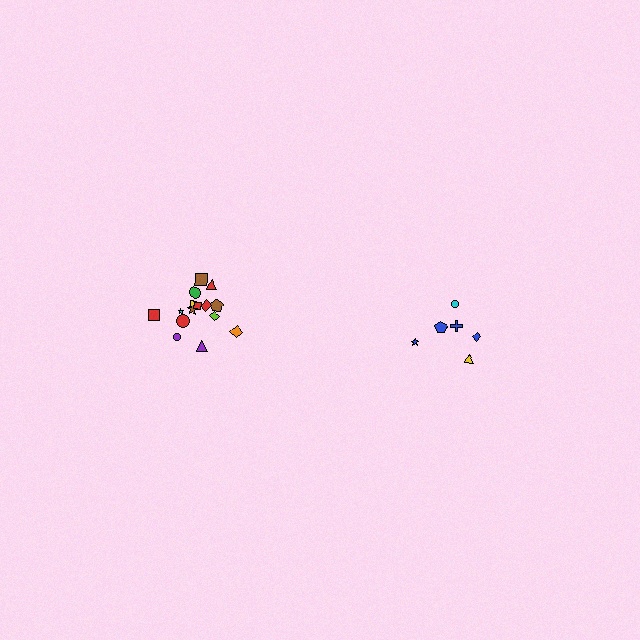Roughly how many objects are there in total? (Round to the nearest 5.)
Roughly 20 objects in total.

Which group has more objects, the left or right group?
The left group.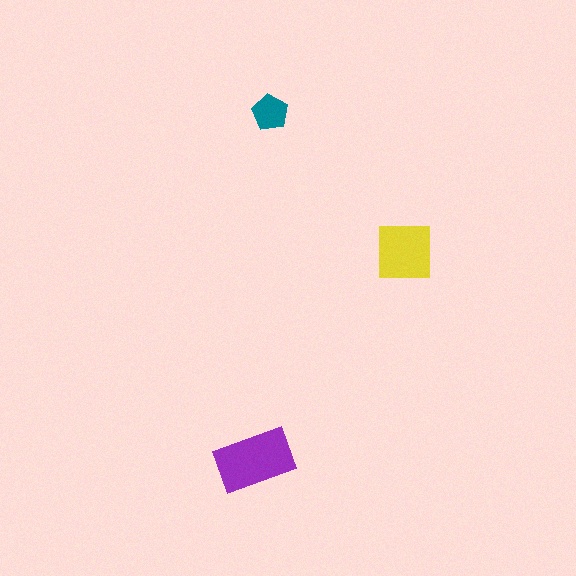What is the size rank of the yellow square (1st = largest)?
2nd.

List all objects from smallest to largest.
The teal pentagon, the yellow square, the purple rectangle.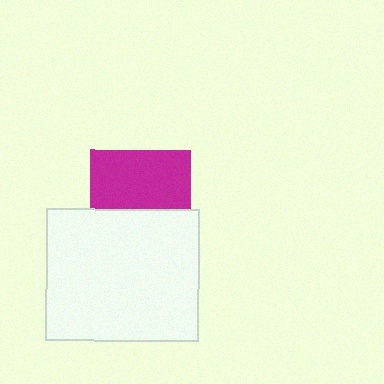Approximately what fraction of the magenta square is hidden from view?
Roughly 41% of the magenta square is hidden behind the white rectangle.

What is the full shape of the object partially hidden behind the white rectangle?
The partially hidden object is a magenta square.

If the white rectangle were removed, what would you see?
You would see the complete magenta square.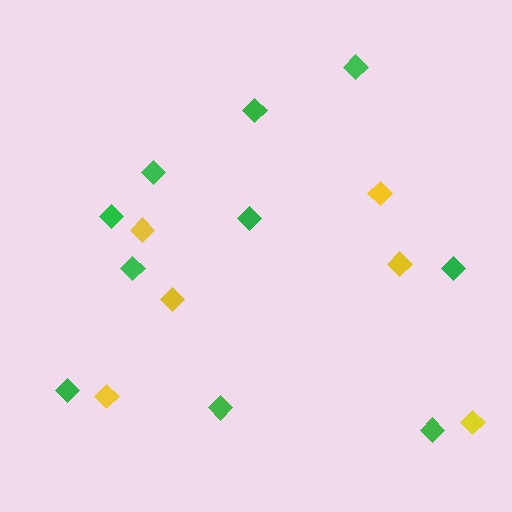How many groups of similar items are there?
There are 2 groups: one group of green diamonds (10) and one group of yellow diamonds (6).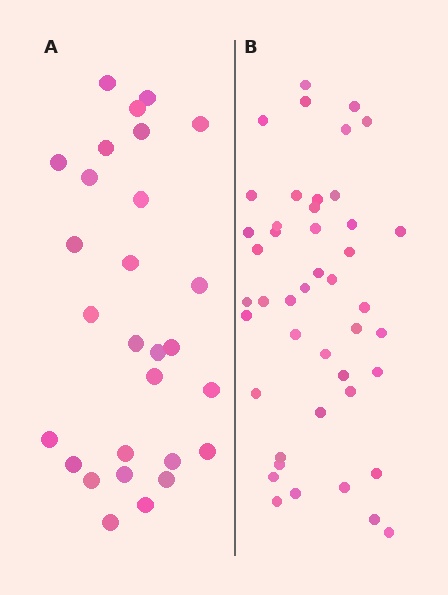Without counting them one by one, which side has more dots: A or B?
Region B (the right region) has more dots.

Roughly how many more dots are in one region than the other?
Region B has approximately 15 more dots than region A.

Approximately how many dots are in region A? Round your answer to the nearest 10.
About 30 dots. (The exact count is 28, which rounds to 30.)